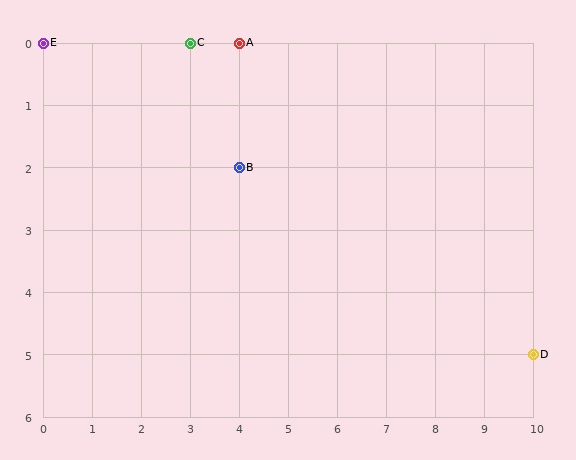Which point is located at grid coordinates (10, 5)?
Point D is at (10, 5).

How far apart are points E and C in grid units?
Points E and C are 3 columns apart.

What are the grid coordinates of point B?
Point B is at grid coordinates (4, 2).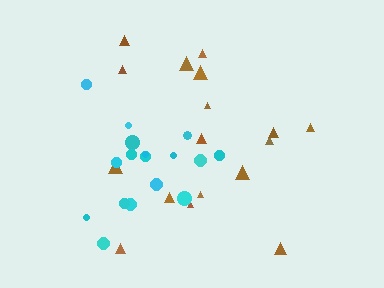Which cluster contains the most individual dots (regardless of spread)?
Brown (17).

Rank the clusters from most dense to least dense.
cyan, brown.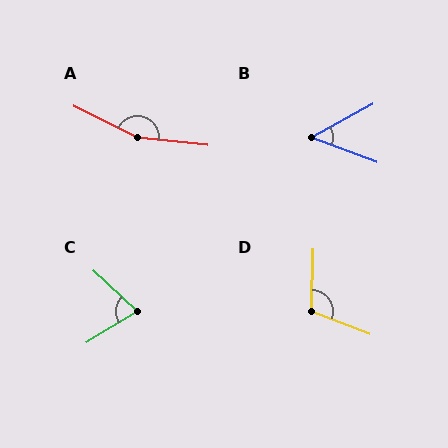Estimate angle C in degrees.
Approximately 75 degrees.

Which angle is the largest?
A, at approximately 160 degrees.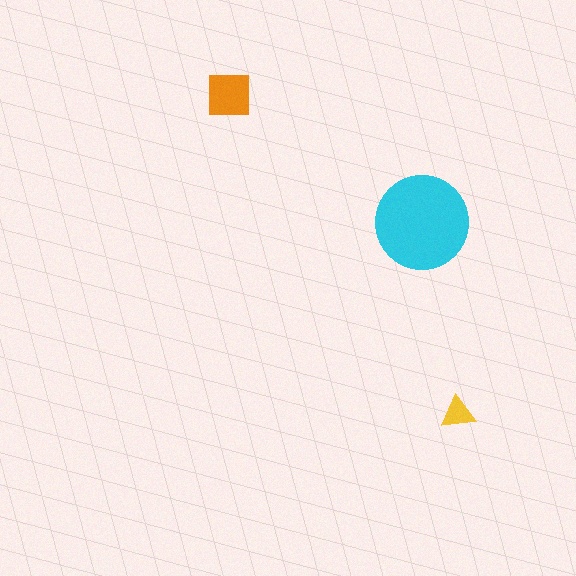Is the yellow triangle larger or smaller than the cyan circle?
Smaller.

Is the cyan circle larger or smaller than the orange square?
Larger.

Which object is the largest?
The cyan circle.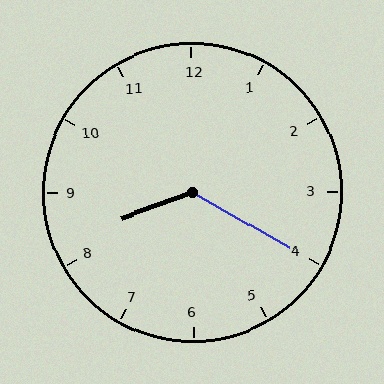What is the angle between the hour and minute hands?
Approximately 130 degrees.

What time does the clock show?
8:20.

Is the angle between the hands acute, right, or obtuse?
It is obtuse.